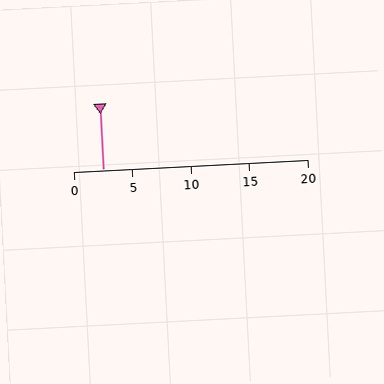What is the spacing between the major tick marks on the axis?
The major ticks are spaced 5 apart.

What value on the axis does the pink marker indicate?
The marker indicates approximately 2.5.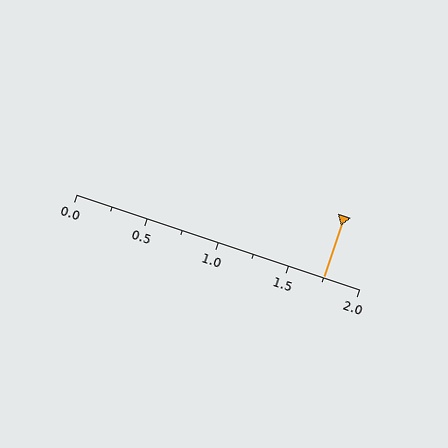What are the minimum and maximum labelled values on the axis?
The axis runs from 0.0 to 2.0.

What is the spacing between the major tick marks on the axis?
The major ticks are spaced 0.5 apart.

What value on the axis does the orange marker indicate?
The marker indicates approximately 1.75.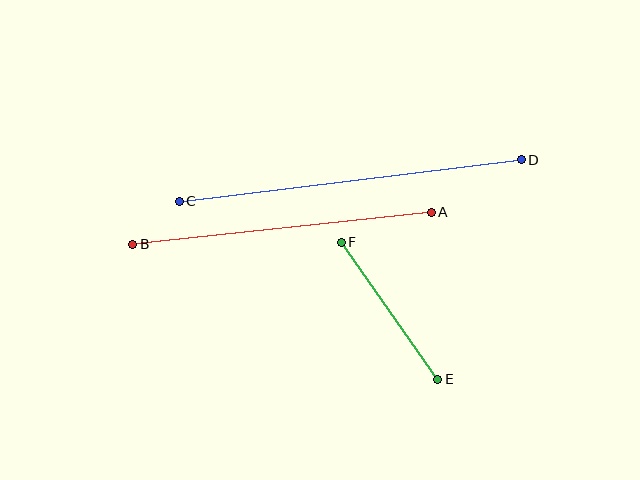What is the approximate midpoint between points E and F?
The midpoint is at approximately (390, 311) pixels.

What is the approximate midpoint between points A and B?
The midpoint is at approximately (282, 228) pixels.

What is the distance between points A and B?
The distance is approximately 300 pixels.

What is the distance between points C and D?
The distance is approximately 345 pixels.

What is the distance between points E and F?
The distance is approximately 167 pixels.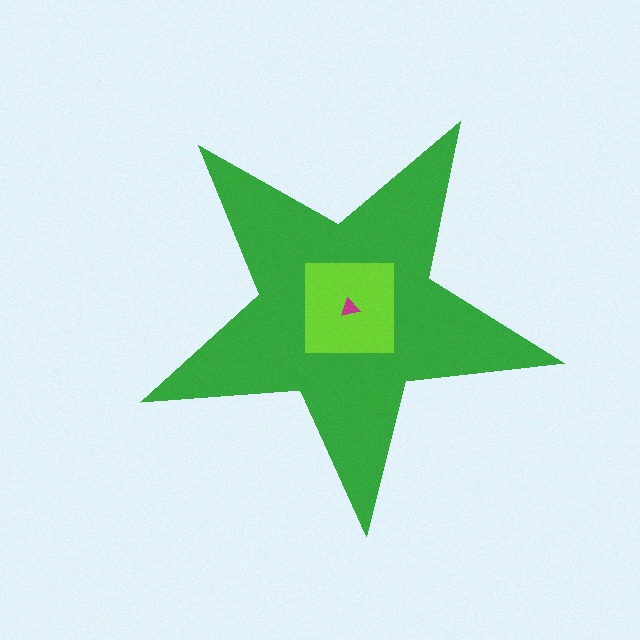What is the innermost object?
The magenta triangle.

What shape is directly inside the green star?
The lime square.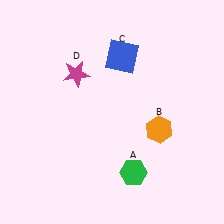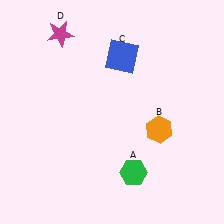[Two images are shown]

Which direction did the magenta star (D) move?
The magenta star (D) moved up.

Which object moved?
The magenta star (D) moved up.